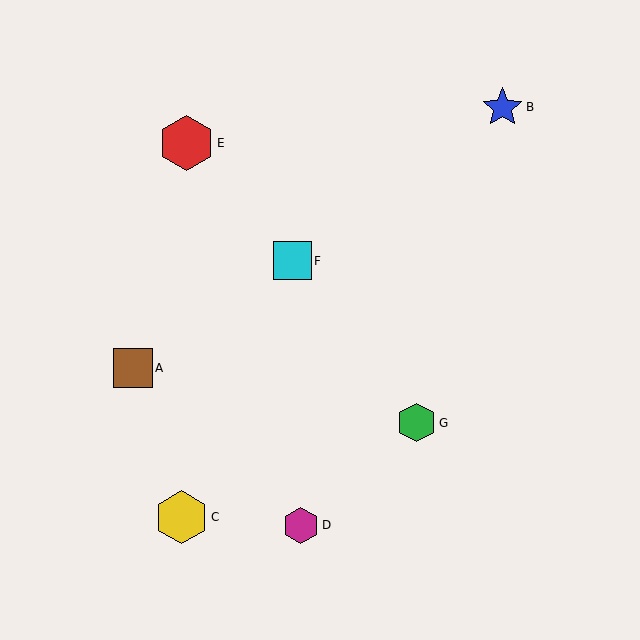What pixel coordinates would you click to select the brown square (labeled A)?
Click at (133, 368) to select the brown square A.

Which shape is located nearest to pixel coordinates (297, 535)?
The magenta hexagon (labeled D) at (301, 526) is nearest to that location.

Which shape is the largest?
The red hexagon (labeled E) is the largest.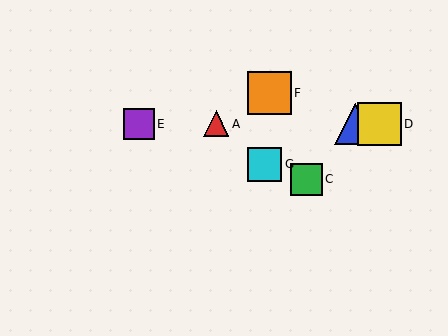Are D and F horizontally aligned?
No, D is at y≈124 and F is at y≈93.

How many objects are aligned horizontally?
4 objects (A, B, D, E) are aligned horizontally.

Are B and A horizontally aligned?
Yes, both are at y≈124.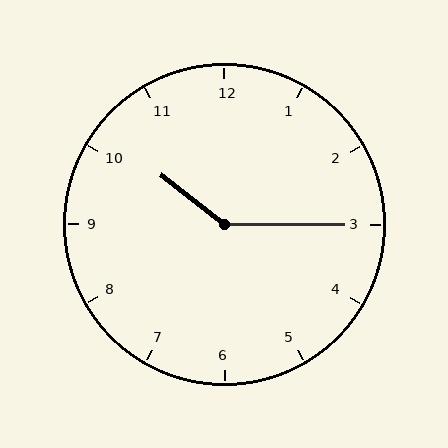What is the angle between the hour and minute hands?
Approximately 142 degrees.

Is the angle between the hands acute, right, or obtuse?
It is obtuse.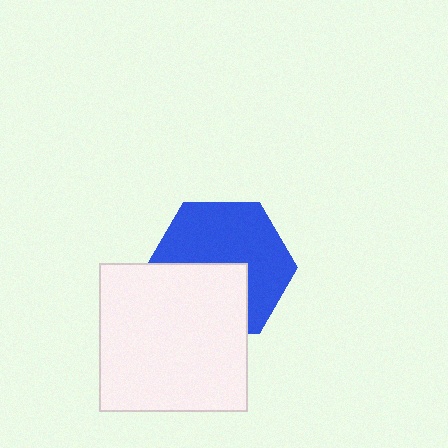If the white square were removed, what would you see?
You would see the complete blue hexagon.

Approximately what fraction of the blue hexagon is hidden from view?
Roughly 39% of the blue hexagon is hidden behind the white square.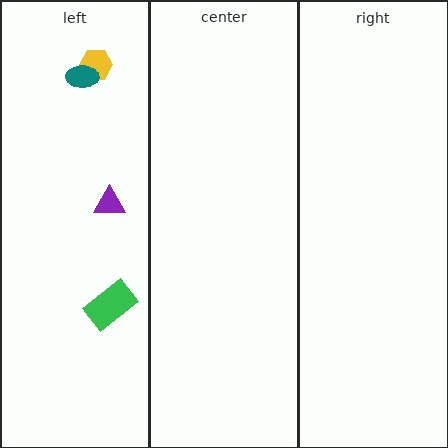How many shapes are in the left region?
4.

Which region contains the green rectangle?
The left region.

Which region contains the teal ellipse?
The left region.